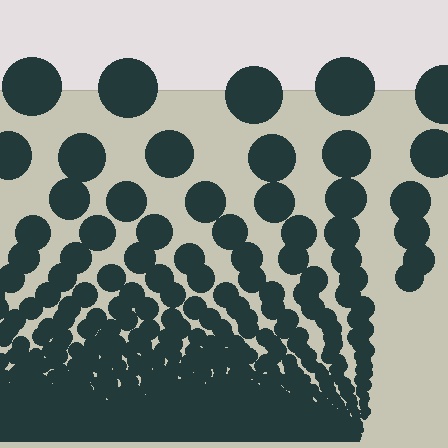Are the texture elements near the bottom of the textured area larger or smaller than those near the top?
Smaller. The gradient is inverted — elements near the bottom are smaller and denser.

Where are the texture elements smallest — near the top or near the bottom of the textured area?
Near the bottom.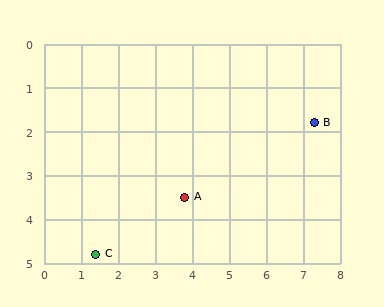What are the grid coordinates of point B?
Point B is at approximately (7.3, 1.8).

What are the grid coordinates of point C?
Point C is at approximately (1.4, 4.8).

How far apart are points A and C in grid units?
Points A and C are about 2.7 grid units apart.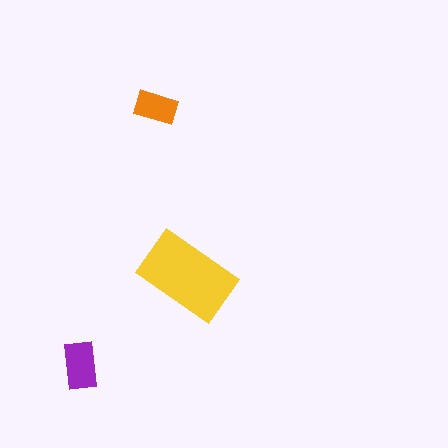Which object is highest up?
The orange rectangle is topmost.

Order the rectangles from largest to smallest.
the yellow one, the purple one, the orange one.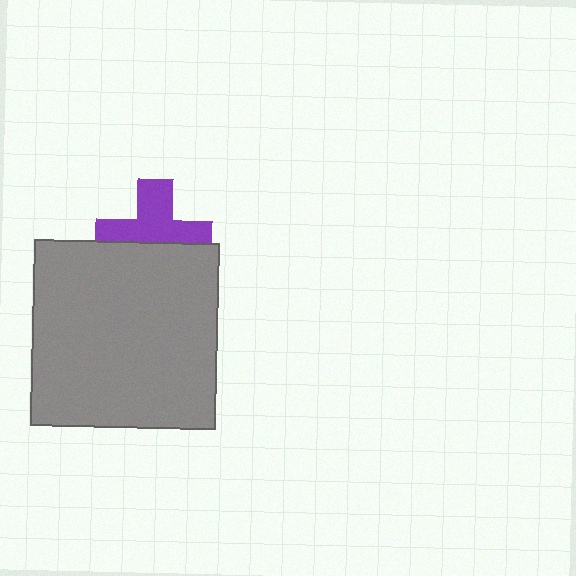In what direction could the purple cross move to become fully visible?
The purple cross could move up. That would shift it out from behind the gray square entirely.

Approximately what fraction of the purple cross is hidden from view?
Roughly 42% of the purple cross is hidden behind the gray square.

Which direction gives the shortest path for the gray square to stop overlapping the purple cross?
Moving down gives the shortest separation.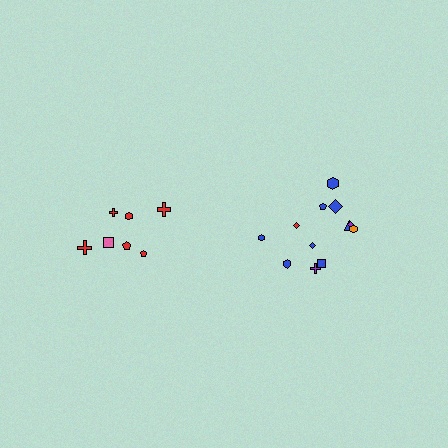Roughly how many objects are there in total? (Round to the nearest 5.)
Roughly 20 objects in total.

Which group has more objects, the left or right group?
The right group.